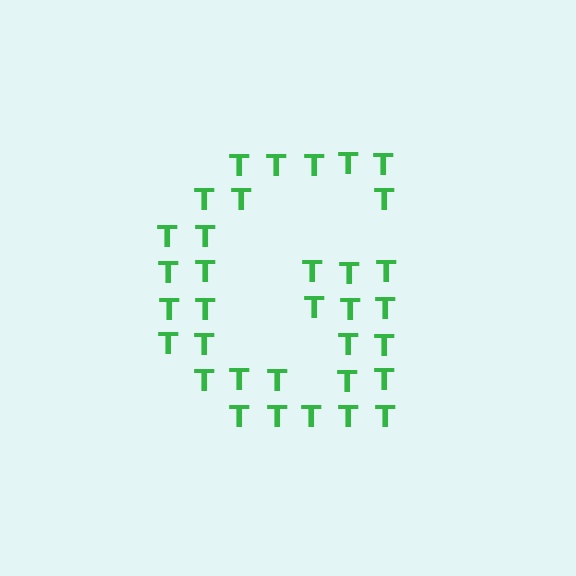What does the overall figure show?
The overall figure shows the letter G.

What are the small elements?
The small elements are letter T's.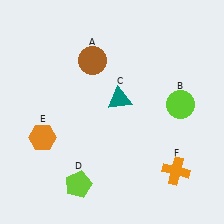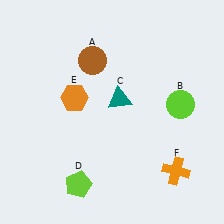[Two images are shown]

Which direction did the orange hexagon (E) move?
The orange hexagon (E) moved up.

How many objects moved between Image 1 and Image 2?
1 object moved between the two images.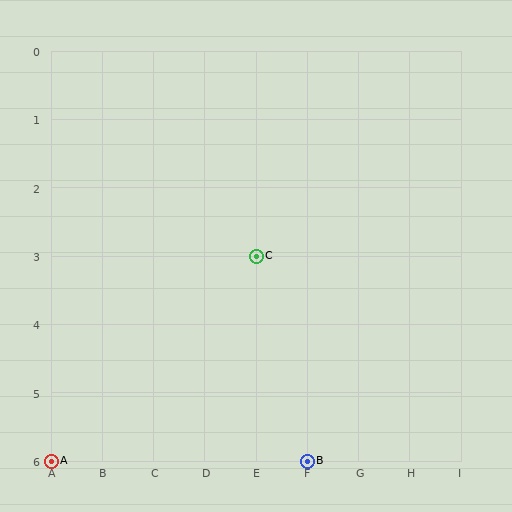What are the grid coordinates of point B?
Point B is at grid coordinates (F, 6).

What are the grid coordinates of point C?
Point C is at grid coordinates (E, 3).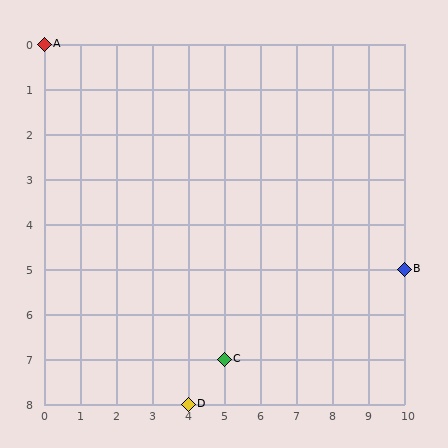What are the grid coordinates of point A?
Point A is at grid coordinates (0, 0).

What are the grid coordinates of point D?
Point D is at grid coordinates (4, 8).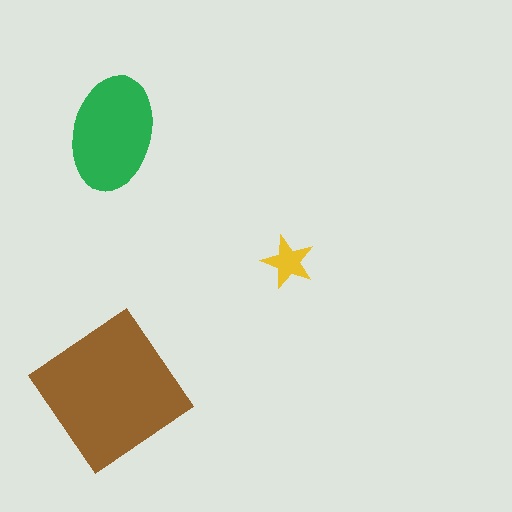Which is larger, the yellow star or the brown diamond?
The brown diamond.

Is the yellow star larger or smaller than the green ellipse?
Smaller.